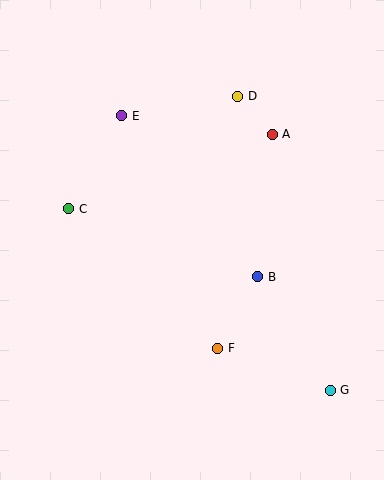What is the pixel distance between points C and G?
The distance between C and G is 318 pixels.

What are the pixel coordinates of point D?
Point D is at (238, 96).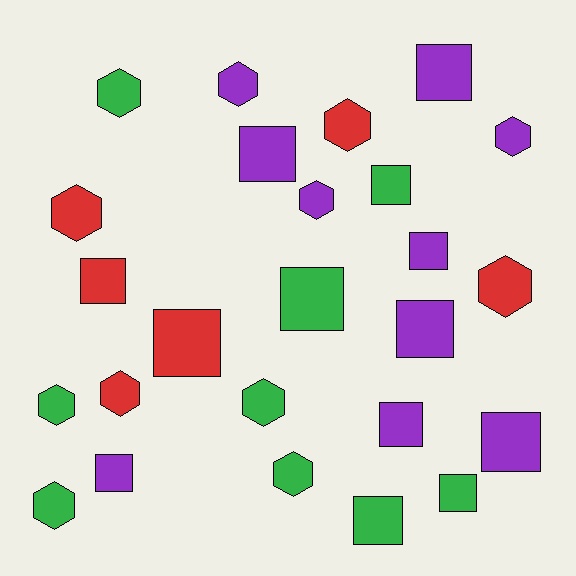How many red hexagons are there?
There are 4 red hexagons.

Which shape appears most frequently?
Square, with 13 objects.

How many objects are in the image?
There are 25 objects.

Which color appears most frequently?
Purple, with 10 objects.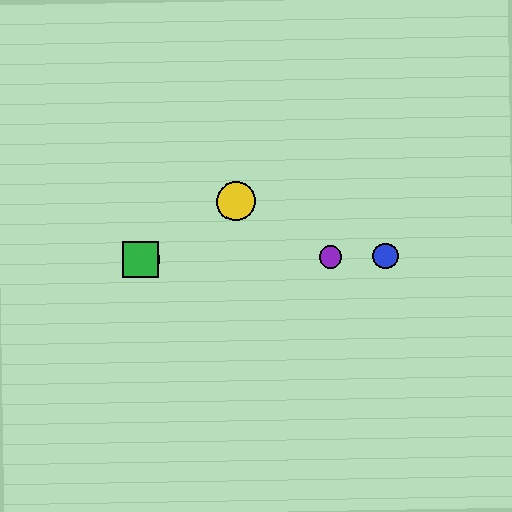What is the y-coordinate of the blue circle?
The blue circle is at y≈255.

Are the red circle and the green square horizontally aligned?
Yes, both are at y≈260.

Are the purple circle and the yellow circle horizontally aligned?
No, the purple circle is at y≈256 and the yellow circle is at y≈201.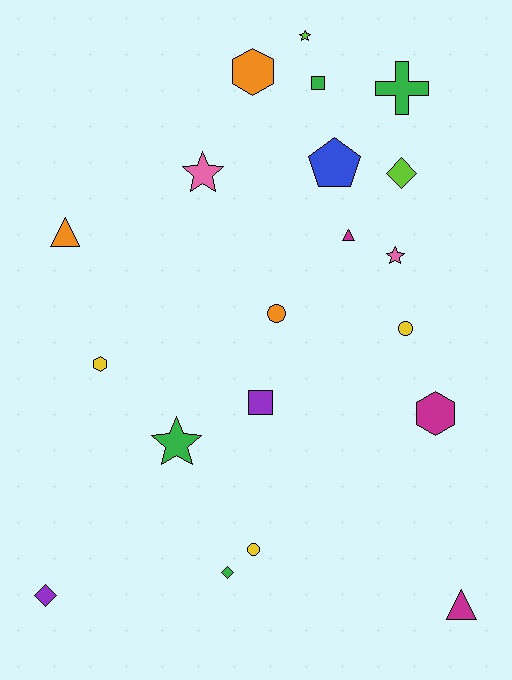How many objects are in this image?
There are 20 objects.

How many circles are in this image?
There are 3 circles.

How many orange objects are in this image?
There are 3 orange objects.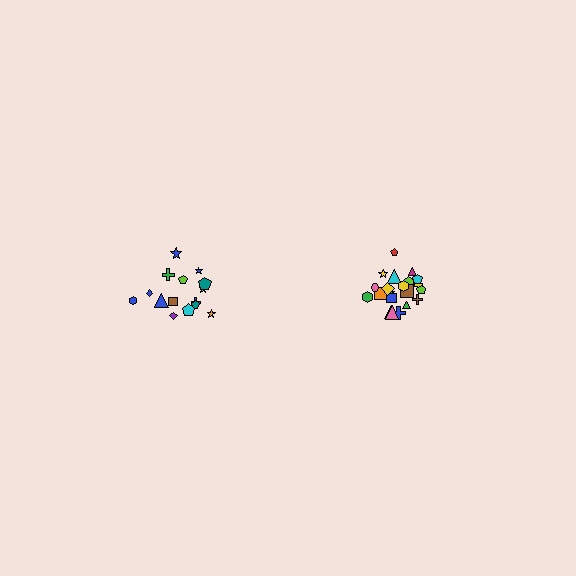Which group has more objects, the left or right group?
The right group.